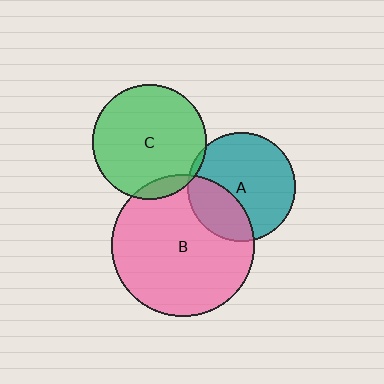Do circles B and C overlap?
Yes.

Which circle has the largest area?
Circle B (pink).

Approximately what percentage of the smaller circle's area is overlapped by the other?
Approximately 10%.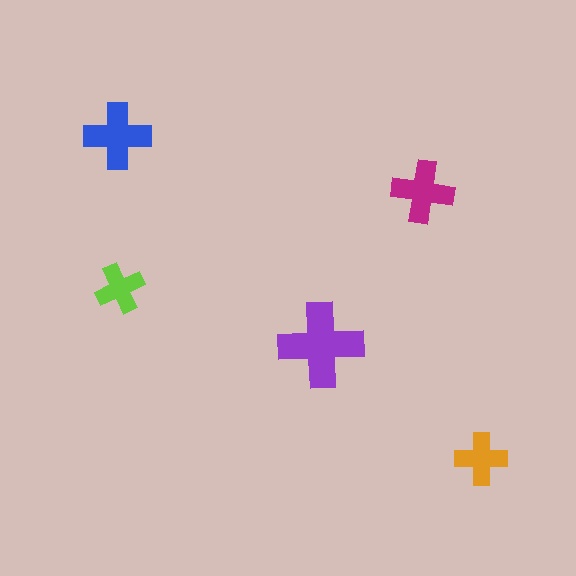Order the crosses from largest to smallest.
the purple one, the blue one, the magenta one, the orange one, the lime one.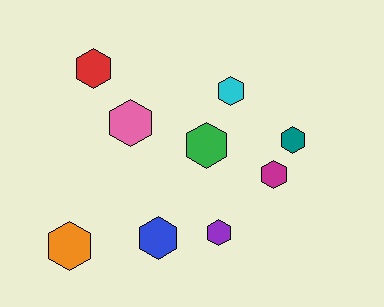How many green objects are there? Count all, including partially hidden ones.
There is 1 green object.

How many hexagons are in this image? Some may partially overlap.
There are 9 hexagons.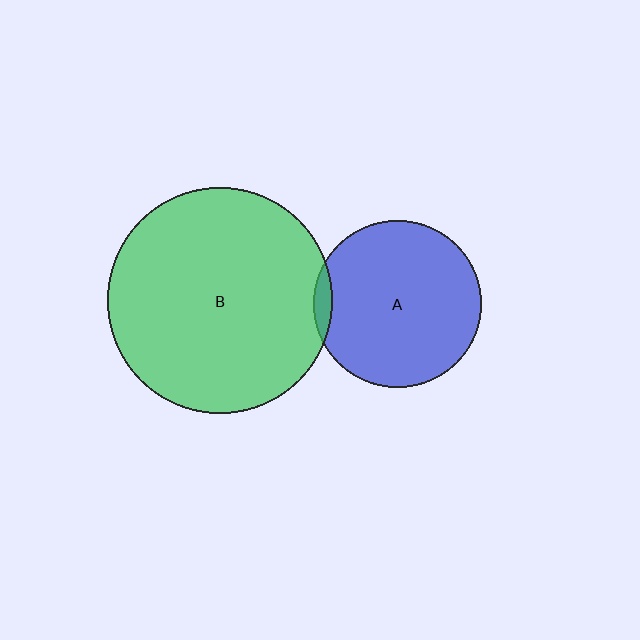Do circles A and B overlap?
Yes.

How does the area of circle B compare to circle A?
Approximately 1.8 times.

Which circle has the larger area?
Circle B (green).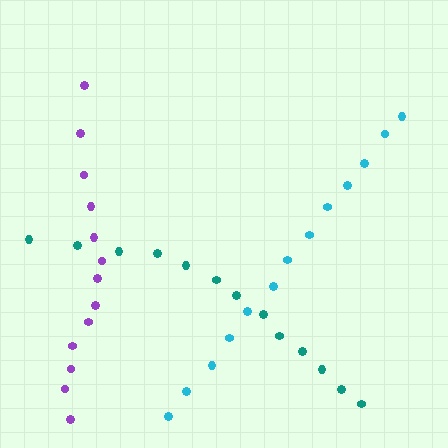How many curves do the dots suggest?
There are 3 distinct paths.